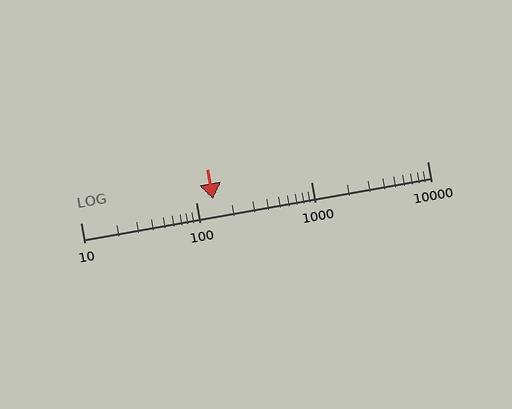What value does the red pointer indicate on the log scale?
The pointer indicates approximately 140.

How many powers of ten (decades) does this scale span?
The scale spans 3 decades, from 10 to 10000.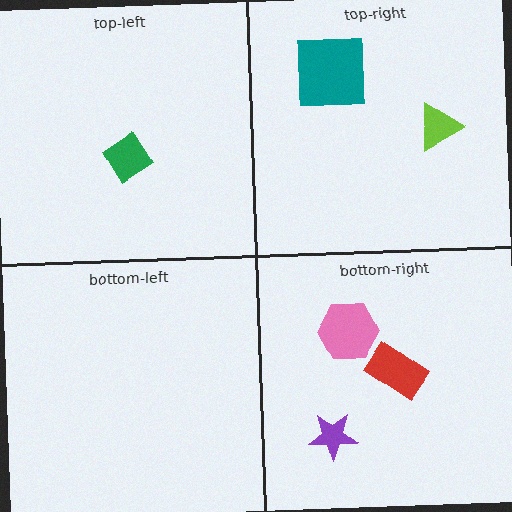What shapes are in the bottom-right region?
The pink hexagon, the red rectangle, the purple star.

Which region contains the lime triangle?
The top-right region.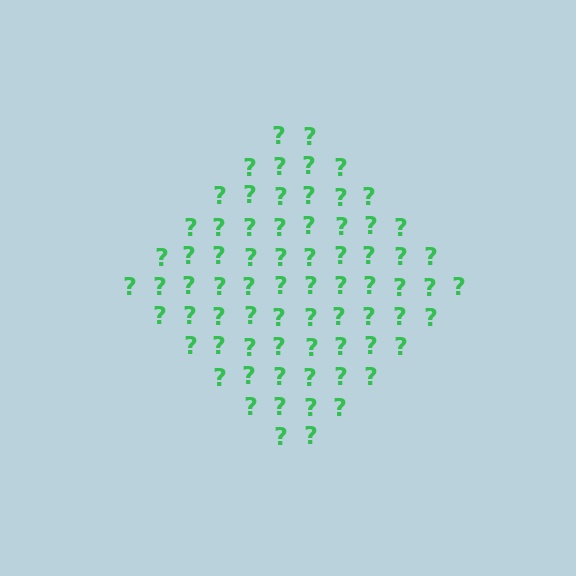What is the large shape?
The large shape is a diamond.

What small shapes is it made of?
It is made of small question marks.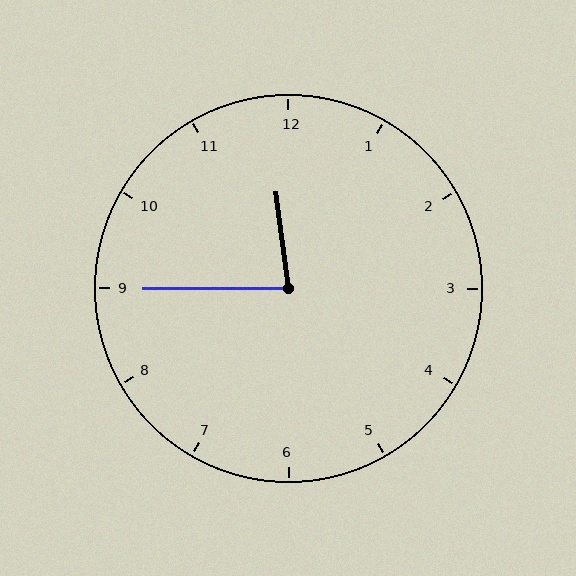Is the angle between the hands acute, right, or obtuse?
It is acute.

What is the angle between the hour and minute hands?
Approximately 82 degrees.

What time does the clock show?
11:45.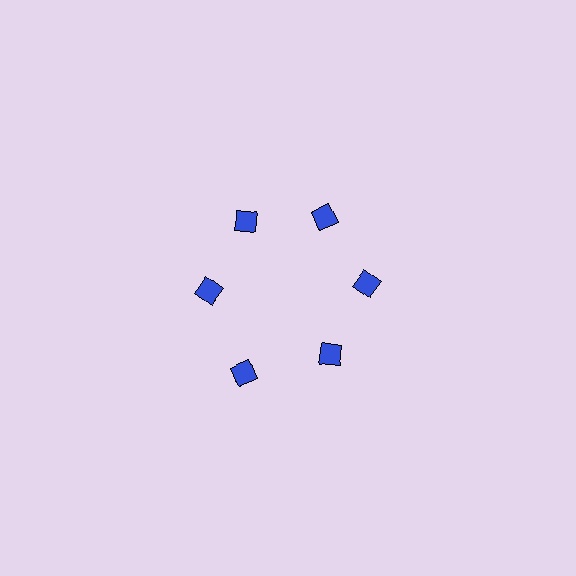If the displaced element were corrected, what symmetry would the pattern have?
It would have 6-fold rotational symmetry — the pattern would map onto itself every 60 degrees.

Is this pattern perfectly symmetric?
No. The 6 blue diamonds are arranged in a ring, but one element near the 7 o'clock position is pushed outward from the center, breaking the 6-fold rotational symmetry.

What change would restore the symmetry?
The symmetry would be restored by moving it inward, back onto the ring so that all 6 diamonds sit at equal angles and equal distance from the center.